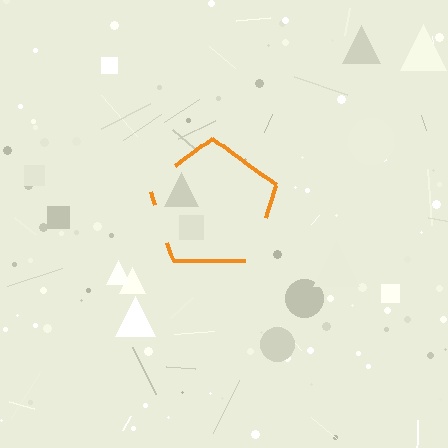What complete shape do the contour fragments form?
The contour fragments form a pentagon.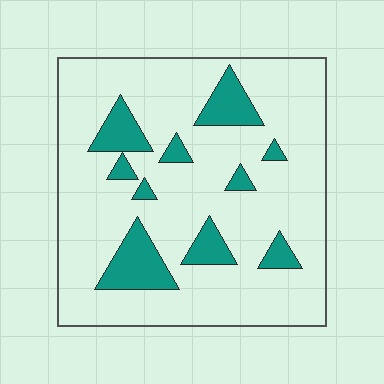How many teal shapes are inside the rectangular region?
10.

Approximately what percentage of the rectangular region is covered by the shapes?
Approximately 15%.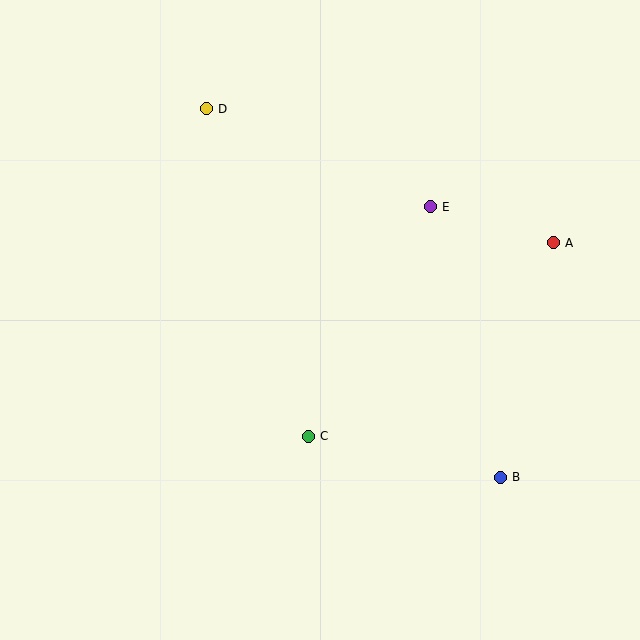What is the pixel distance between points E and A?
The distance between E and A is 128 pixels.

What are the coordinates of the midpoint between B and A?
The midpoint between B and A is at (527, 360).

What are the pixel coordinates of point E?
Point E is at (430, 207).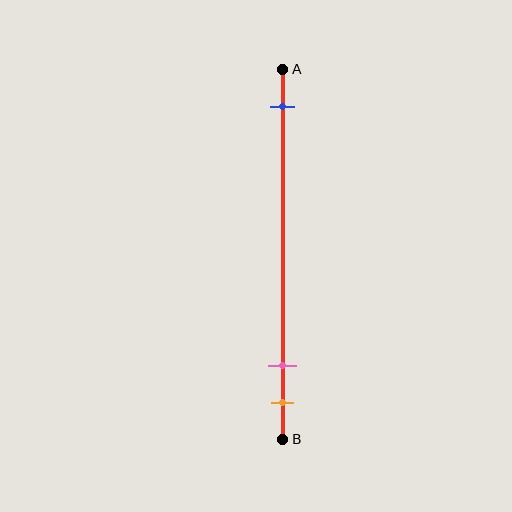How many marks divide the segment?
There are 3 marks dividing the segment.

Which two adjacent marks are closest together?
The pink and orange marks are the closest adjacent pair.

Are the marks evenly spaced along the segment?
No, the marks are not evenly spaced.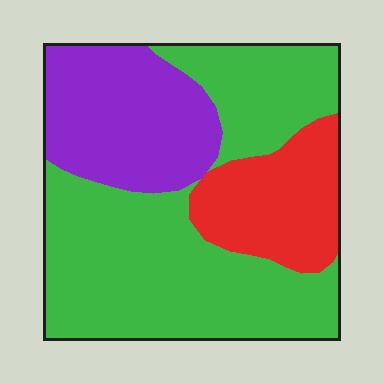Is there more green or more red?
Green.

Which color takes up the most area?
Green, at roughly 55%.